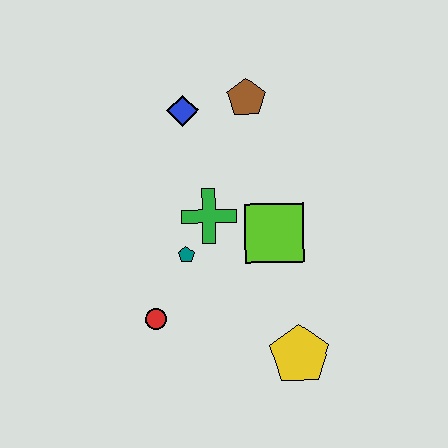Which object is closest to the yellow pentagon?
The lime square is closest to the yellow pentagon.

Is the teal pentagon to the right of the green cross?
No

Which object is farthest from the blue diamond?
The yellow pentagon is farthest from the blue diamond.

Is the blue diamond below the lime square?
No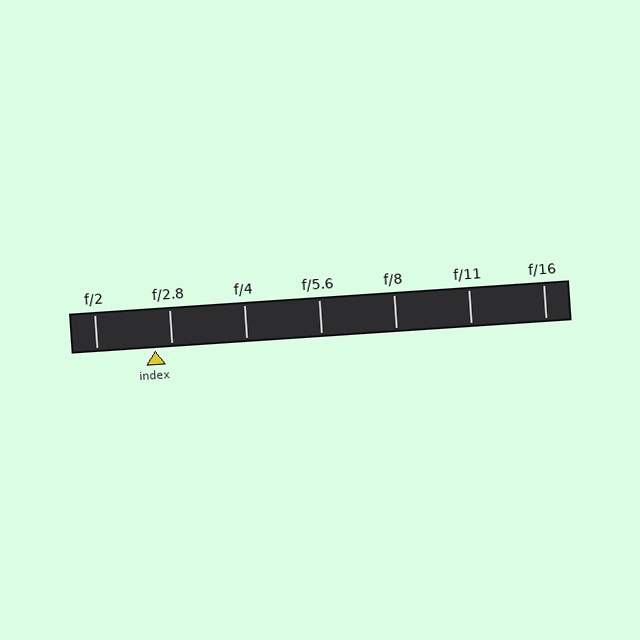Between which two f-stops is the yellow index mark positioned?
The index mark is between f/2 and f/2.8.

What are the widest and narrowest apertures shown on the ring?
The widest aperture shown is f/2 and the narrowest is f/16.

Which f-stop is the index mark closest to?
The index mark is closest to f/2.8.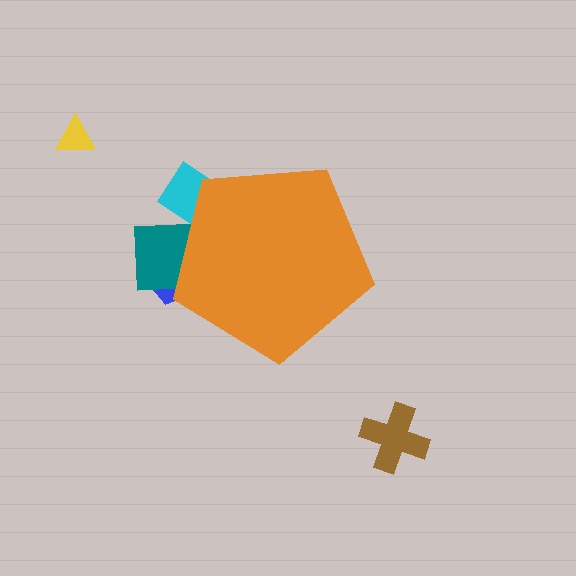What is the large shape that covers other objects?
An orange pentagon.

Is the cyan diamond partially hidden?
Yes, the cyan diamond is partially hidden behind the orange pentagon.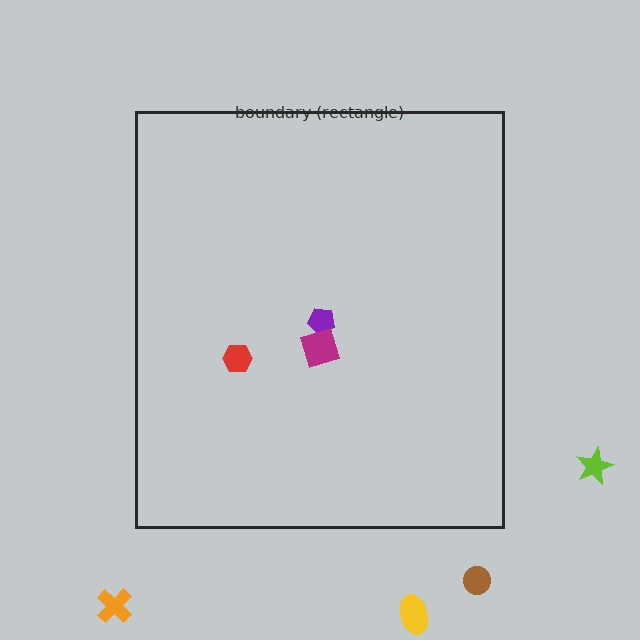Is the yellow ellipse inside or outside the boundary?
Outside.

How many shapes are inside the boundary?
3 inside, 4 outside.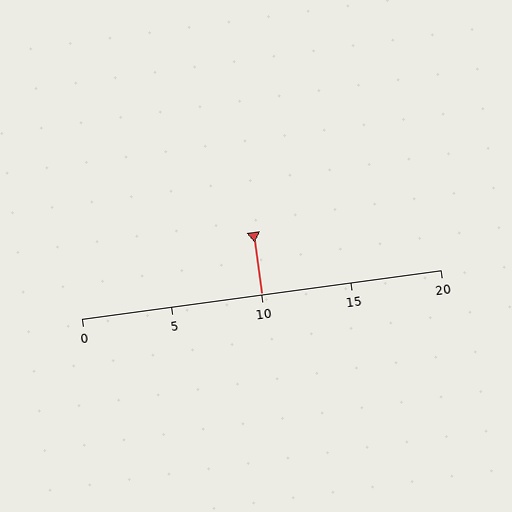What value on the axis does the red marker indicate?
The marker indicates approximately 10.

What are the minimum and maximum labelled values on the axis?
The axis runs from 0 to 20.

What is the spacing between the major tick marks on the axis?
The major ticks are spaced 5 apart.